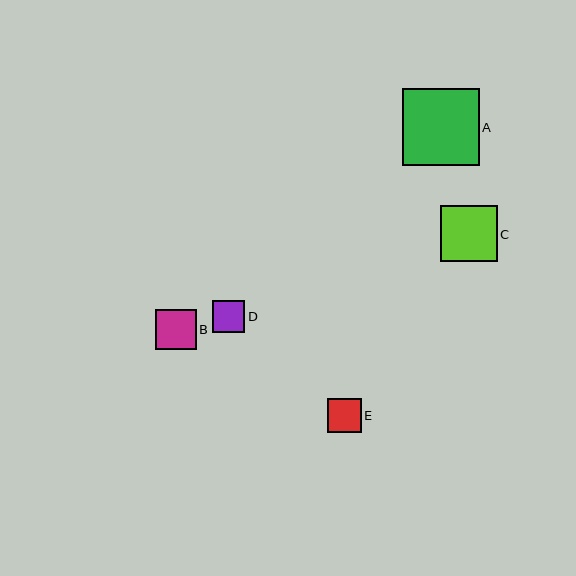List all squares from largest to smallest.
From largest to smallest: A, C, B, E, D.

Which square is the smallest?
Square D is the smallest with a size of approximately 32 pixels.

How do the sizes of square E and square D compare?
Square E and square D are approximately the same size.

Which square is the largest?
Square A is the largest with a size of approximately 77 pixels.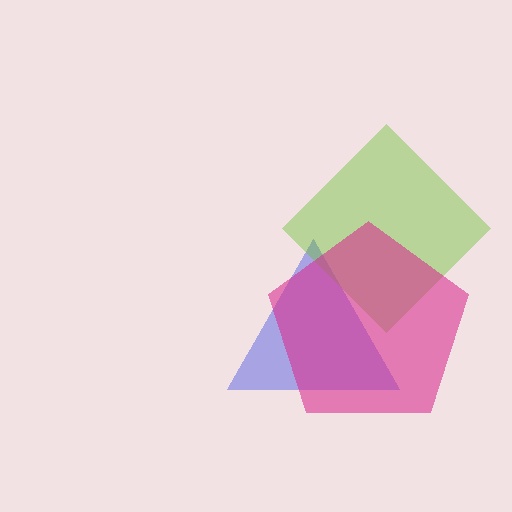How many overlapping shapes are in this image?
There are 3 overlapping shapes in the image.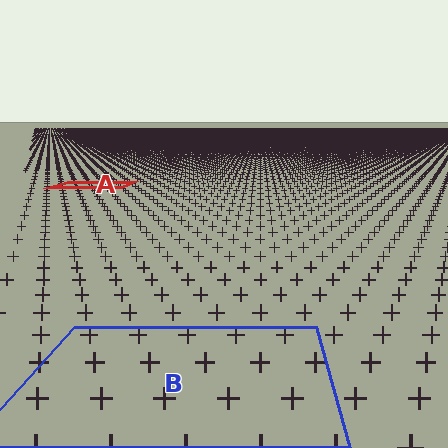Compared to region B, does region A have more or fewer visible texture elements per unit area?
Region A has more texture elements per unit area — they are packed more densely because it is farther away.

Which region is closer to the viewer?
Region B is closer. The texture elements there are larger and more spread out.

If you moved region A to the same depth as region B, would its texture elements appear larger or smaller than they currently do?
They would appear larger. At a closer depth, the same texture elements are projected at a bigger on-screen size.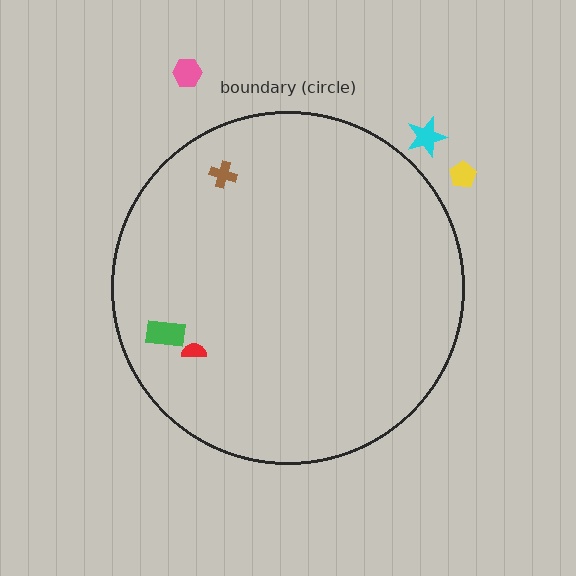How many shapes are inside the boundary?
3 inside, 3 outside.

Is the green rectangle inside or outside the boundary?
Inside.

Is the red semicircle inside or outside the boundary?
Inside.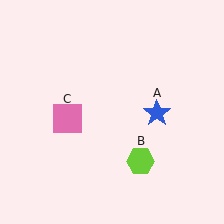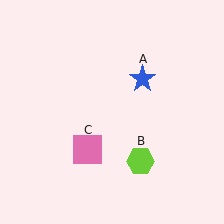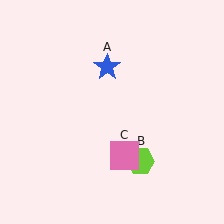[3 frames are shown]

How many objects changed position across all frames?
2 objects changed position: blue star (object A), pink square (object C).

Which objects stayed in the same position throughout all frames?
Lime hexagon (object B) remained stationary.